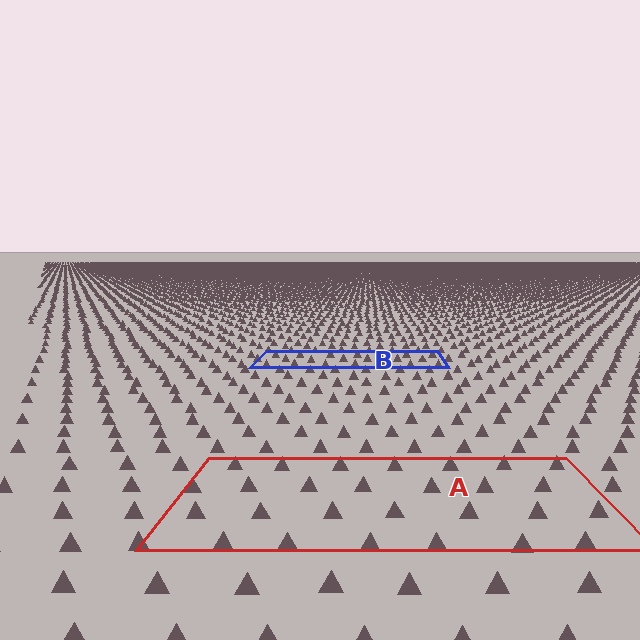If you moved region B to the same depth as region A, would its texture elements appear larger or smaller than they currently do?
They would appear larger. At a closer depth, the same texture elements are projected at a bigger on-screen size.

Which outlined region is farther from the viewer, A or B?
Region B is farther from the viewer — the texture elements inside it appear smaller and more densely packed.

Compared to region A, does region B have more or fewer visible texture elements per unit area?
Region B has more texture elements per unit area — they are packed more densely because it is farther away.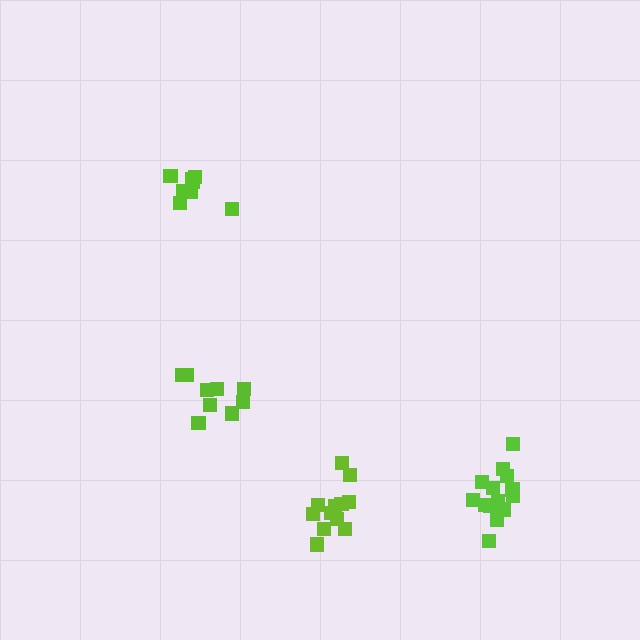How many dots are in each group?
Group 1: 8 dots, Group 2: 9 dots, Group 3: 14 dots, Group 4: 12 dots (43 total).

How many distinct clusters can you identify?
There are 4 distinct clusters.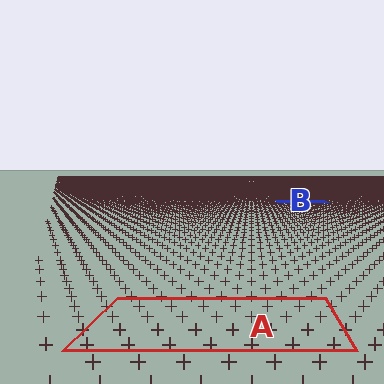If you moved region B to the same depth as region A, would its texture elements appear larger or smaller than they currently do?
They would appear larger. At a closer depth, the same texture elements are projected at a bigger on-screen size.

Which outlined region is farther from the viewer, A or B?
Region B is farther from the viewer — the texture elements inside it appear smaller and more densely packed.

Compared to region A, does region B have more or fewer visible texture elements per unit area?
Region B has more texture elements per unit area — they are packed more densely because it is farther away.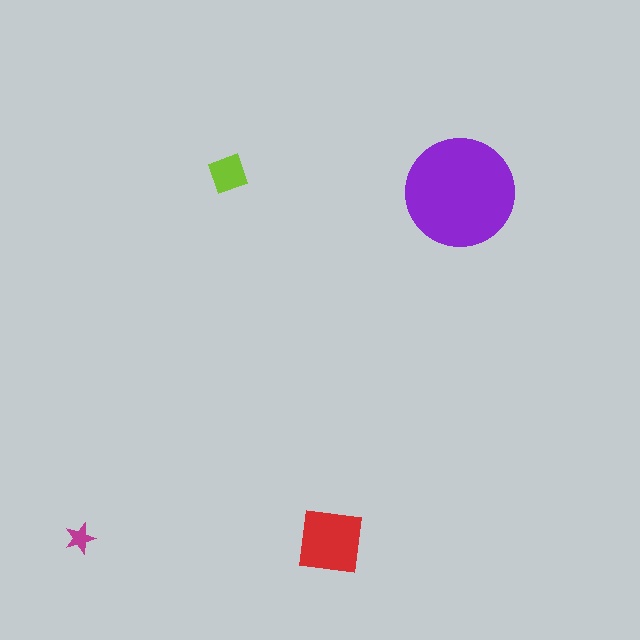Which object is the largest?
The purple circle.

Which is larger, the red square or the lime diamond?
The red square.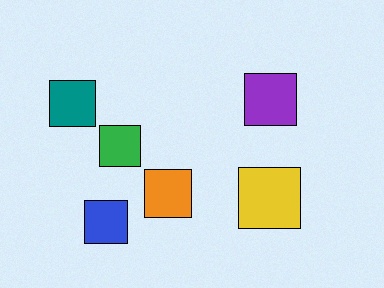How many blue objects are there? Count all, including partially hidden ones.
There is 1 blue object.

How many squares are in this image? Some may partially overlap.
There are 6 squares.